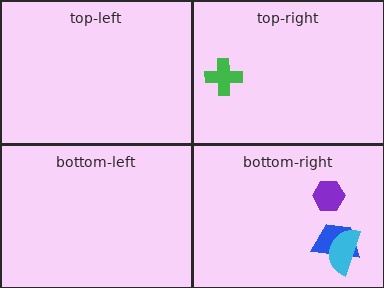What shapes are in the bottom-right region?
The blue trapezoid, the purple hexagon, the cyan semicircle.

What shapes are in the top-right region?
The green cross.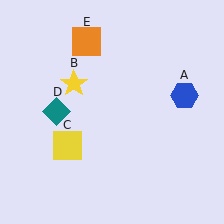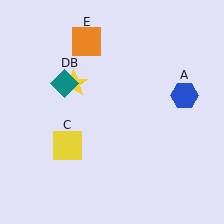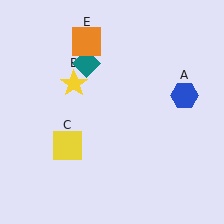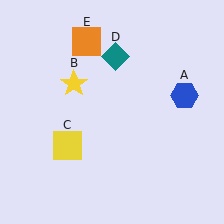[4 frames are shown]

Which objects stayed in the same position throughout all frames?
Blue hexagon (object A) and yellow star (object B) and yellow square (object C) and orange square (object E) remained stationary.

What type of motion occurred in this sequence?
The teal diamond (object D) rotated clockwise around the center of the scene.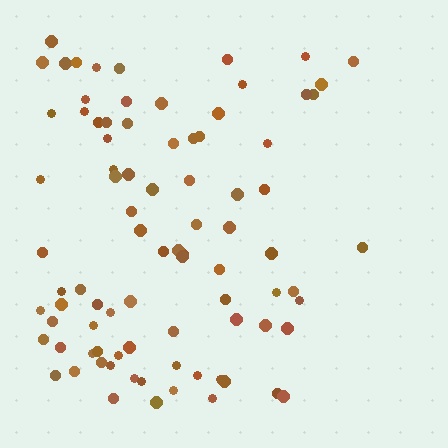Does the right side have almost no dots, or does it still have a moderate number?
Still a moderate number, just noticeably fewer than the left.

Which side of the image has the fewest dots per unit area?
The right.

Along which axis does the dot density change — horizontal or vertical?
Horizontal.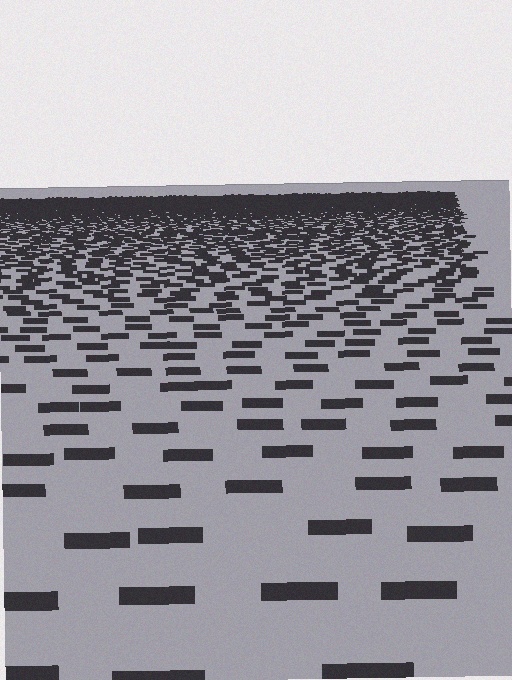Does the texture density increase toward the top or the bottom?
Density increases toward the top.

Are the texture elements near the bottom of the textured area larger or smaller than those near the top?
Larger. Near the bottom, elements are closer to the viewer and appear at a bigger on-screen size.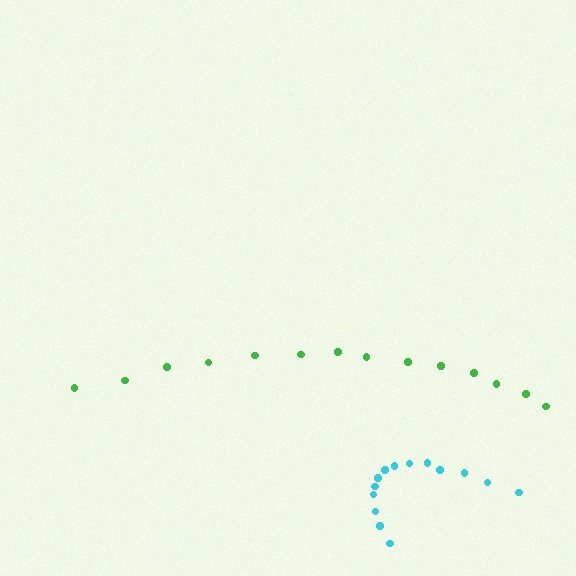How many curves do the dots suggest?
There are 2 distinct paths.